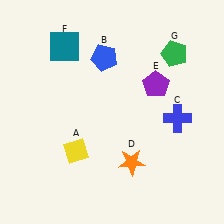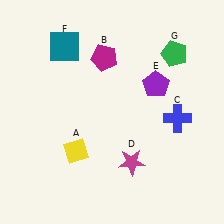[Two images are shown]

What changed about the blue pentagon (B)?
In Image 1, B is blue. In Image 2, it changed to magenta.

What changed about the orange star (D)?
In Image 1, D is orange. In Image 2, it changed to magenta.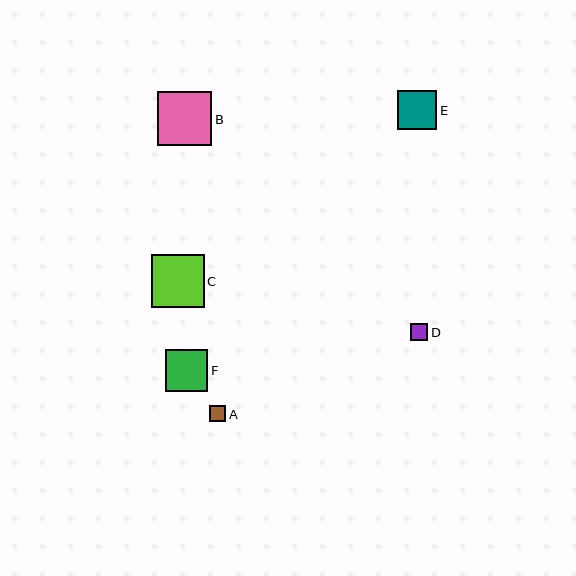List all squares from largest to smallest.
From largest to smallest: B, C, F, E, D, A.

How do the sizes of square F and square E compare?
Square F and square E are approximately the same size.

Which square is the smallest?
Square A is the smallest with a size of approximately 16 pixels.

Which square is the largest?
Square B is the largest with a size of approximately 54 pixels.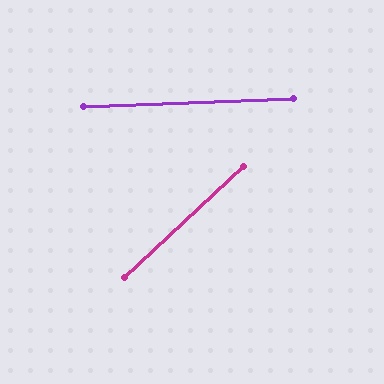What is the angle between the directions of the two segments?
Approximately 41 degrees.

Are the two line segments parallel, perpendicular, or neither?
Neither parallel nor perpendicular — they differ by about 41°.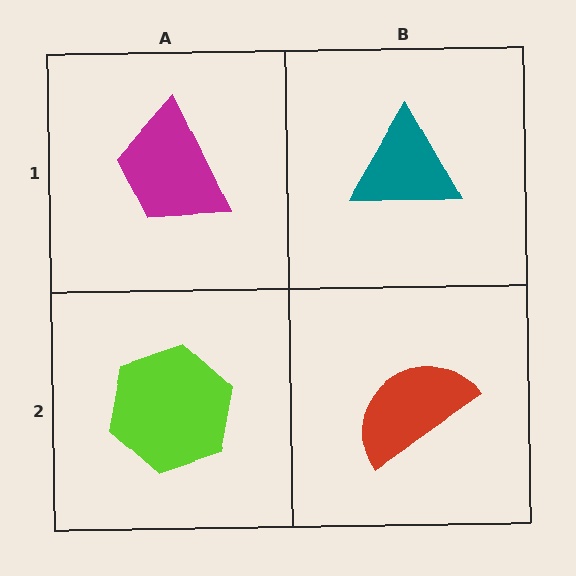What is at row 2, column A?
A lime hexagon.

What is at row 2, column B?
A red semicircle.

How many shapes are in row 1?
2 shapes.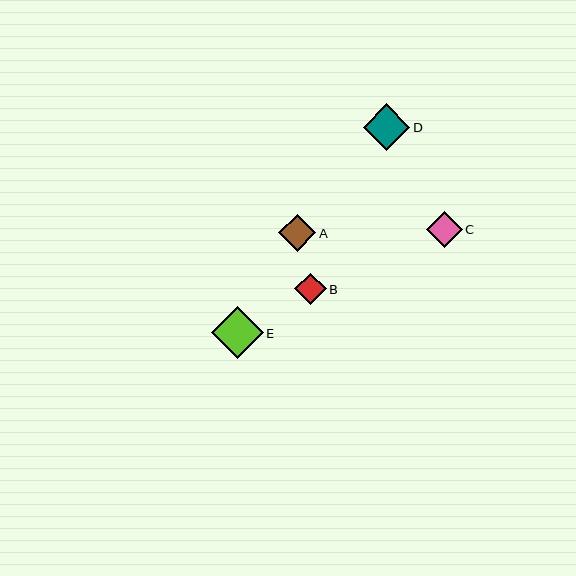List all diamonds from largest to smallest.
From largest to smallest: E, D, A, C, B.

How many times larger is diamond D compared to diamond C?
Diamond D is approximately 1.3 times the size of diamond C.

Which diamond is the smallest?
Diamond B is the smallest with a size of approximately 31 pixels.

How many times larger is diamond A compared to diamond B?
Diamond A is approximately 1.2 times the size of diamond B.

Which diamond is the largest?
Diamond E is the largest with a size of approximately 52 pixels.